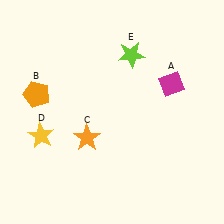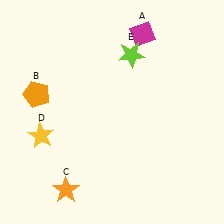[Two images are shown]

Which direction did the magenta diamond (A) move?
The magenta diamond (A) moved up.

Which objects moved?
The objects that moved are: the magenta diamond (A), the orange star (C).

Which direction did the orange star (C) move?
The orange star (C) moved down.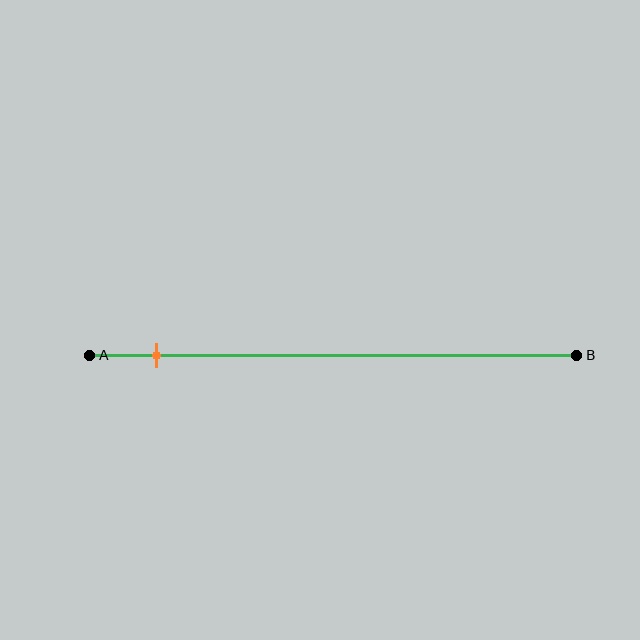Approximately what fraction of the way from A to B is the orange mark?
The orange mark is approximately 15% of the way from A to B.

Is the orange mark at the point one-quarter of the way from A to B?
No, the mark is at about 15% from A, not at the 25% one-quarter point.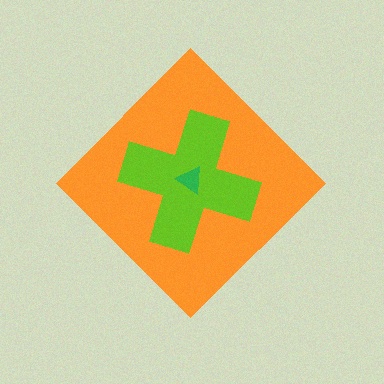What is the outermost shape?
The orange diamond.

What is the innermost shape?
The green triangle.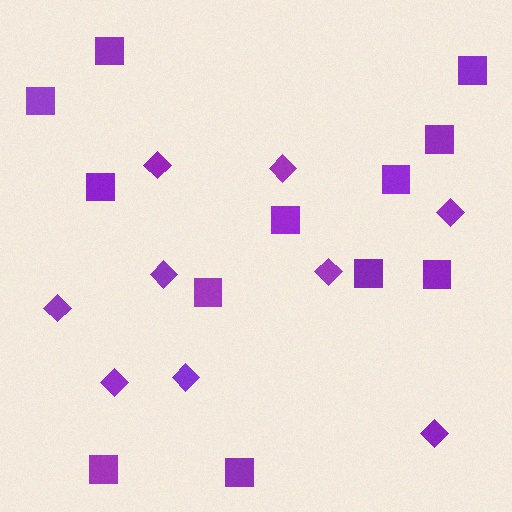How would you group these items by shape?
There are 2 groups: one group of diamonds (9) and one group of squares (12).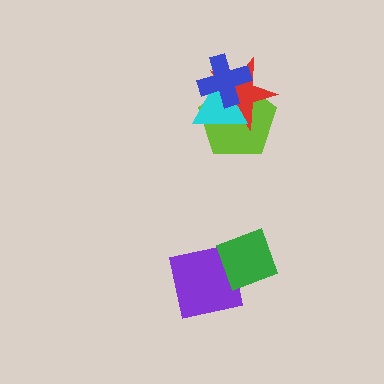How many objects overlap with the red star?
3 objects overlap with the red star.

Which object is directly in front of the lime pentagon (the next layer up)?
The red star is directly in front of the lime pentagon.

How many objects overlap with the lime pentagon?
3 objects overlap with the lime pentagon.